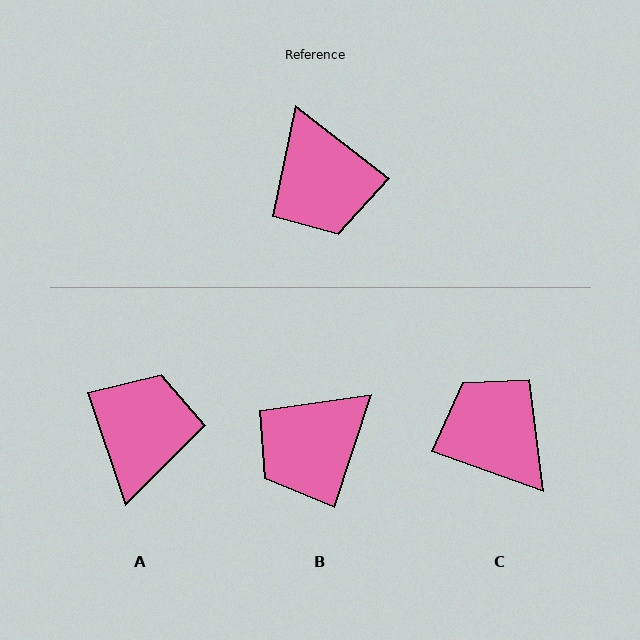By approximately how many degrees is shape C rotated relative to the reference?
Approximately 162 degrees clockwise.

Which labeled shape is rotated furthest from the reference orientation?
C, about 162 degrees away.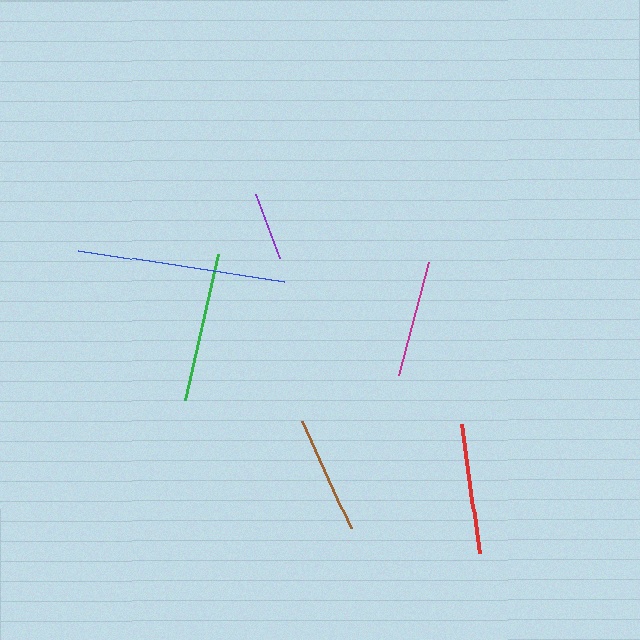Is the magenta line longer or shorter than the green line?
The green line is longer than the magenta line.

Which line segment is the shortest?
The purple line is the shortest at approximately 69 pixels.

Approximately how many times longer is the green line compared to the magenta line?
The green line is approximately 1.3 times the length of the magenta line.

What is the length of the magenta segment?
The magenta segment is approximately 116 pixels long.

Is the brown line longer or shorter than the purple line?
The brown line is longer than the purple line.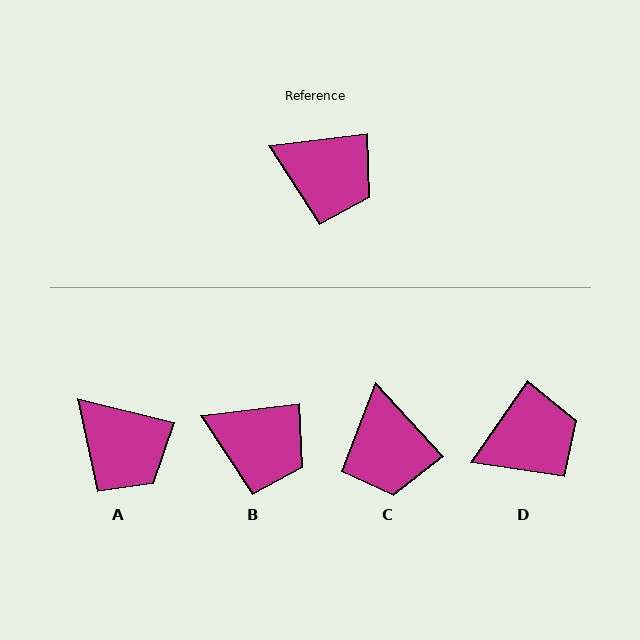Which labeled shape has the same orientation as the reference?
B.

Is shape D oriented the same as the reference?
No, it is off by about 49 degrees.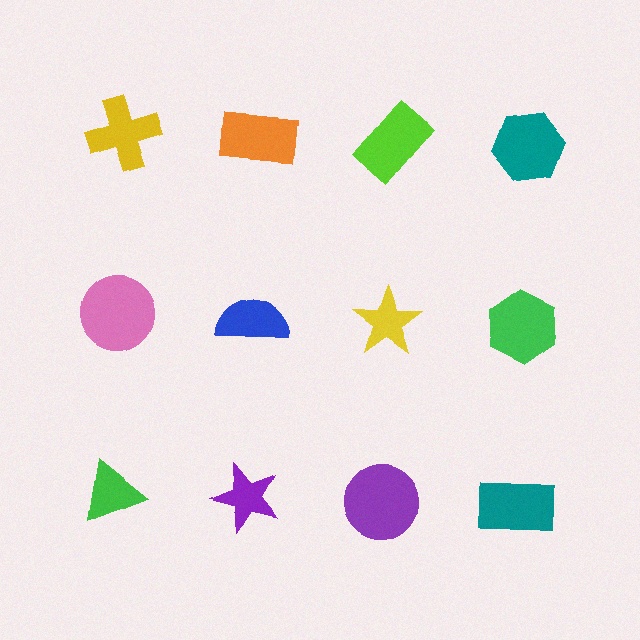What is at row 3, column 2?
A purple star.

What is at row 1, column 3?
A lime rectangle.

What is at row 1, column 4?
A teal hexagon.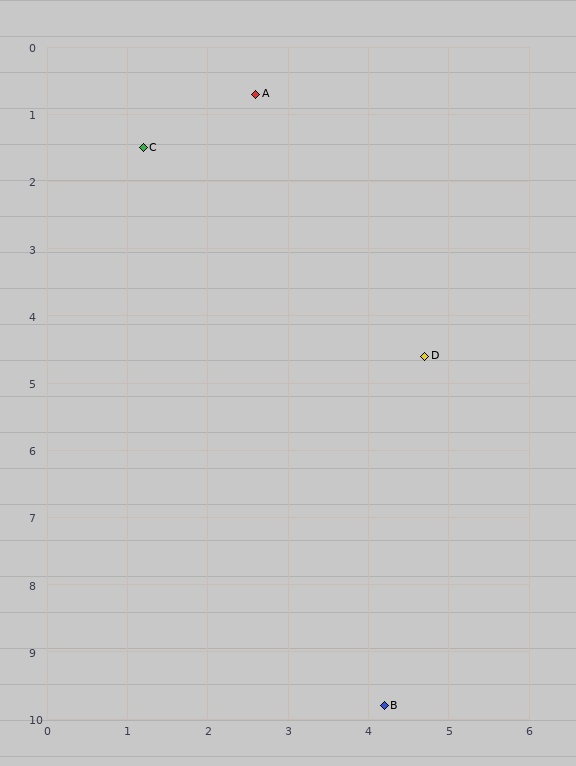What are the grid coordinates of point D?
Point D is at approximately (4.7, 4.6).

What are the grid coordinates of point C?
Point C is at approximately (1.2, 1.5).